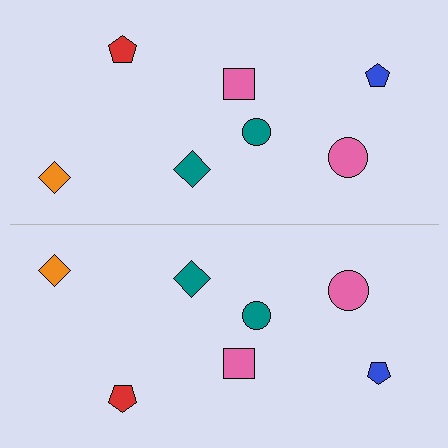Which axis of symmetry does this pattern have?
The pattern has a horizontal axis of symmetry running through the center of the image.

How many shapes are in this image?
There are 14 shapes in this image.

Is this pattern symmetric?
Yes, this pattern has bilateral (reflection) symmetry.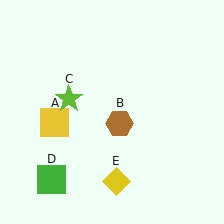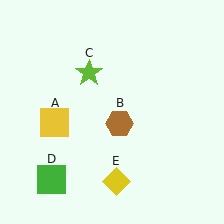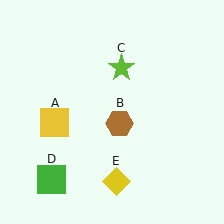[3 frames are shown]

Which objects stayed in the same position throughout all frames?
Yellow square (object A) and brown hexagon (object B) and green square (object D) and yellow diamond (object E) remained stationary.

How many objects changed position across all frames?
1 object changed position: lime star (object C).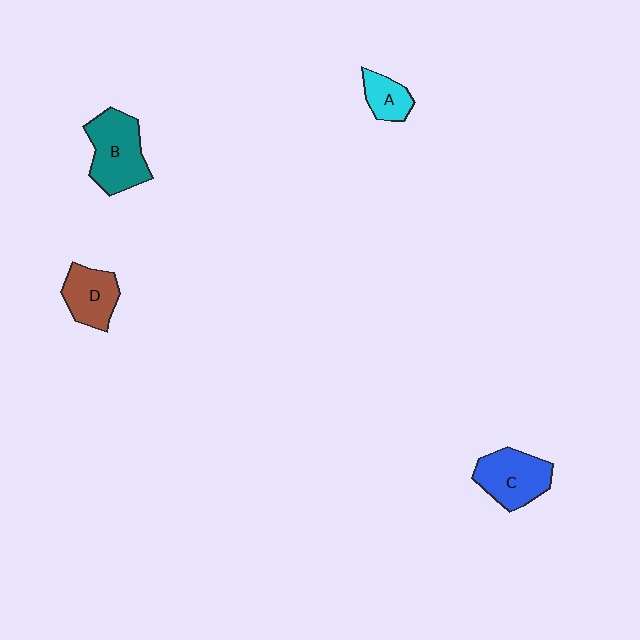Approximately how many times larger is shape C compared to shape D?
Approximately 1.2 times.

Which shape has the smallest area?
Shape A (cyan).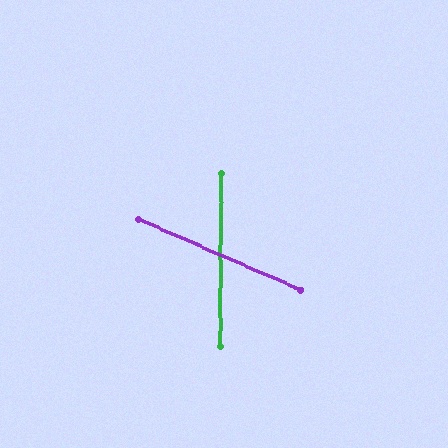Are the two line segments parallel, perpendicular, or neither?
Neither parallel nor perpendicular — they differ by about 67°.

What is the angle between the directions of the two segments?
Approximately 67 degrees.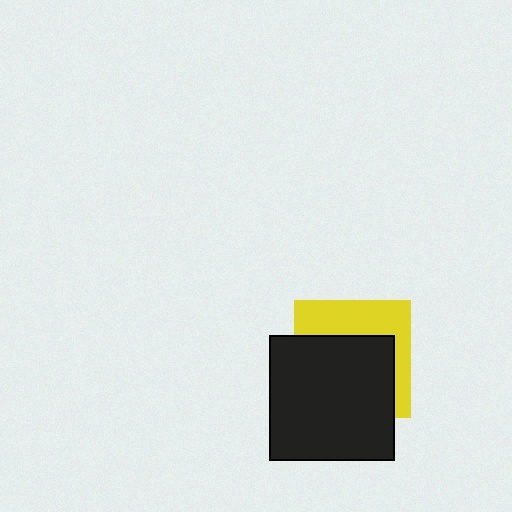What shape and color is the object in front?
The object in front is a black square.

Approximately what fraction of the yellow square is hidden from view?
Roughly 60% of the yellow square is hidden behind the black square.